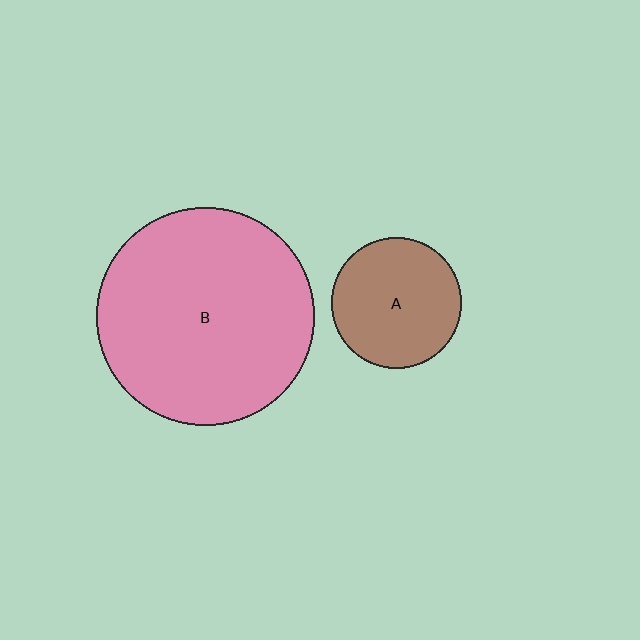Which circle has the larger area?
Circle B (pink).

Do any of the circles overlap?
No, none of the circles overlap.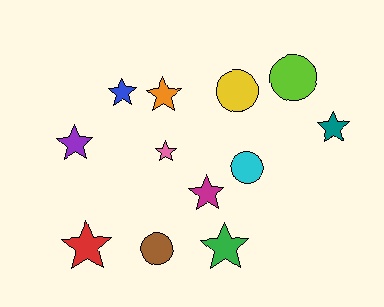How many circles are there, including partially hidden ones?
There are 4 circles.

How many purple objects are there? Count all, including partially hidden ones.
There is 1 purple object.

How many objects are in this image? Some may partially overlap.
There are 12 objects.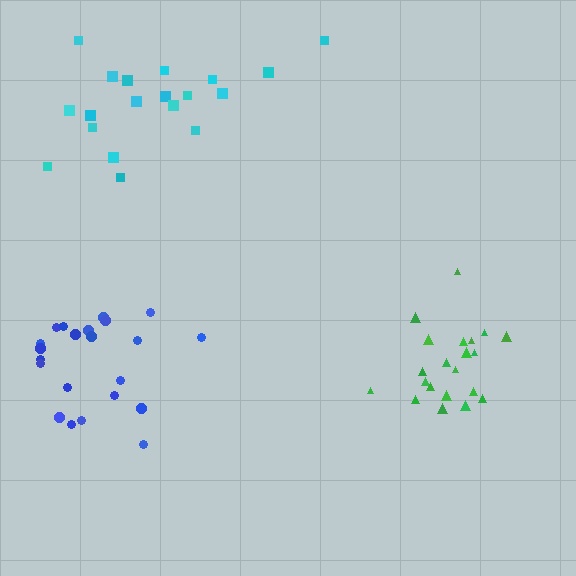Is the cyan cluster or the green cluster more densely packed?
Green.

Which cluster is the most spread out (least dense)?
Cyan.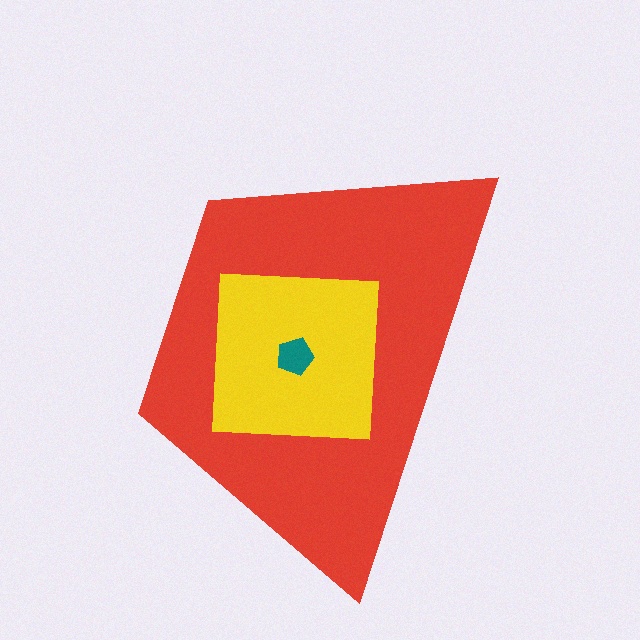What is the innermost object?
The teal pentagon.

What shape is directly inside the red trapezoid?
The yellow square.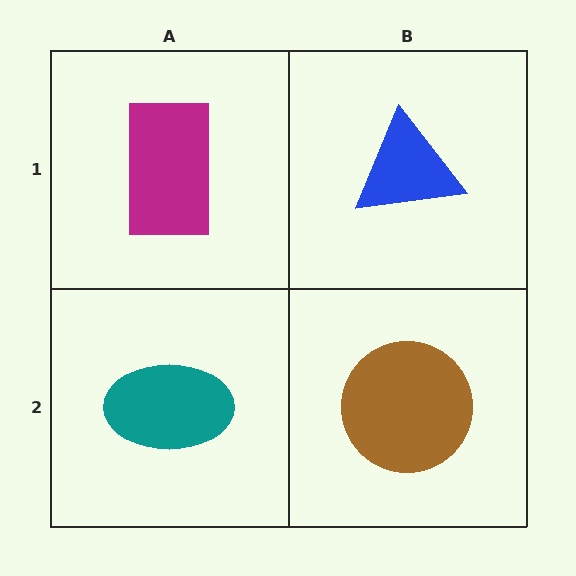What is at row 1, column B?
A blue triangle.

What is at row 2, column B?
A brown circle.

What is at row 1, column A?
A magenta rectangle.